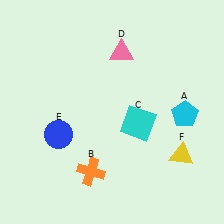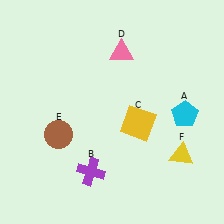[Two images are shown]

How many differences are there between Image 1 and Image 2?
There are 3 differences between the two images.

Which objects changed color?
B changed from orange to purple. C changed from cyan to yellow. E changed from blue to brown.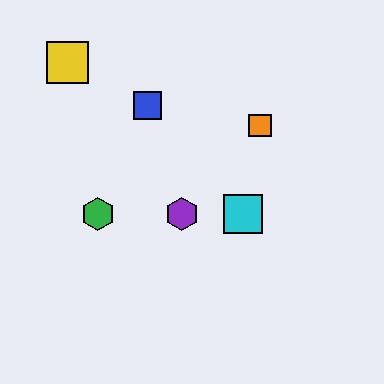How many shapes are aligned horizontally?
4 shapes (the red hexagon, the green hexagon, the purple hexagon, the cyan square) are aligned horizontally.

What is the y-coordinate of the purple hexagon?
The purple hexagon is at y≈214.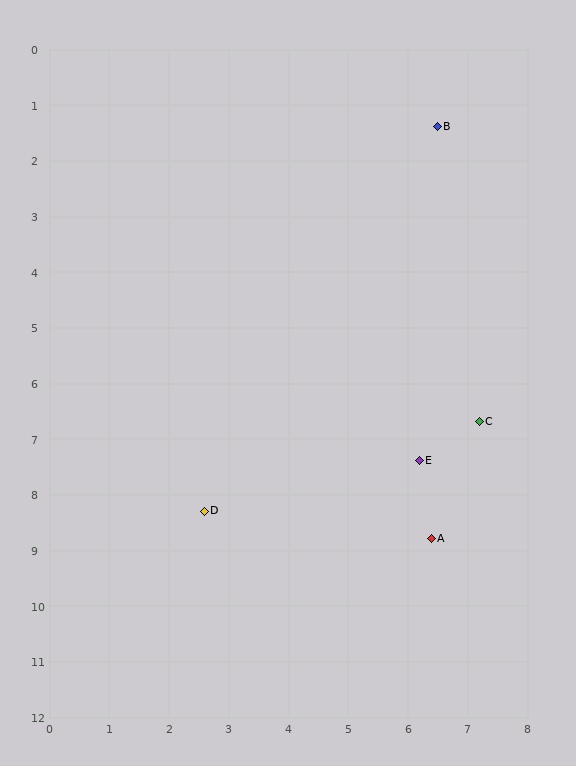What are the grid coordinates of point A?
Point A is at approximately (6.4, 8.8).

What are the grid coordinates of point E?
Point E is at approximately (6.2, 7.4).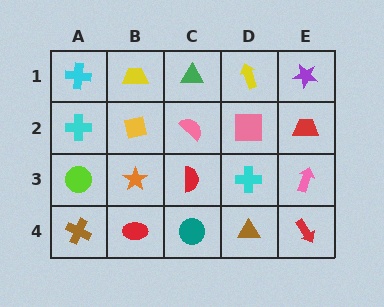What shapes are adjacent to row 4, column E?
A pink arrow (row 3, column E), a brown triangle (row 4, column D).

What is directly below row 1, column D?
A pink square.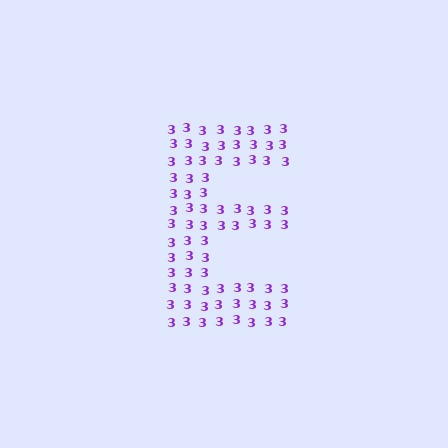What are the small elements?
The small elements are digit 3's.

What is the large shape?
The large shape is the letter E.